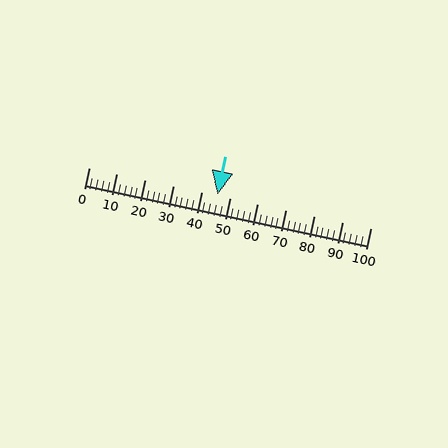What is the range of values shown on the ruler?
The ruler shows values from 0 to 100.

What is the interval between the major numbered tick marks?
The major tick marks are spaced 10 units apart.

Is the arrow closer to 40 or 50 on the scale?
The arrow is closer to 50.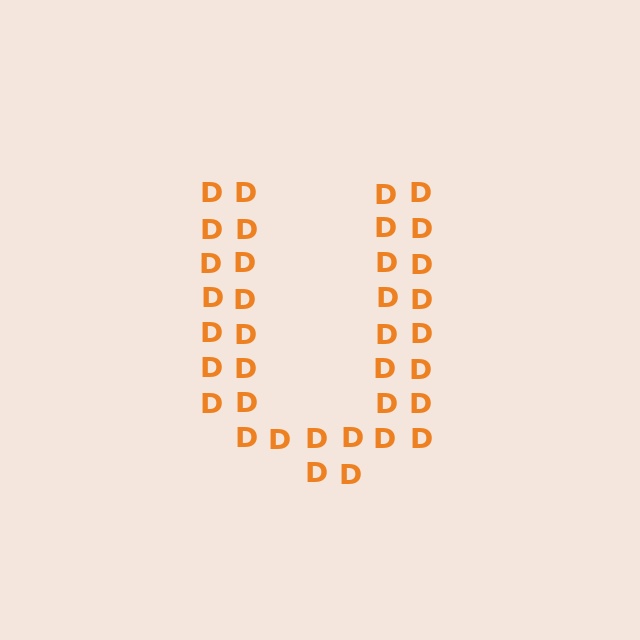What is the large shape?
The large shape is the letter U.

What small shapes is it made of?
It is made of small letter D's.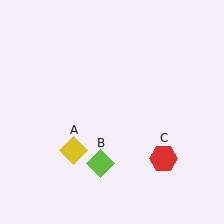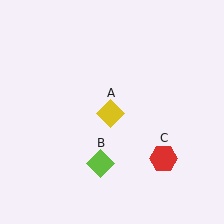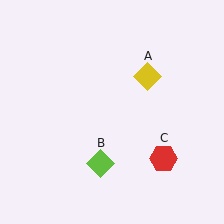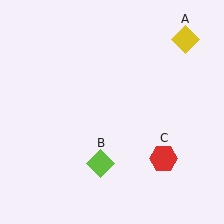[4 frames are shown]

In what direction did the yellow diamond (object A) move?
The yellow diamond (object A) moved up and to the right.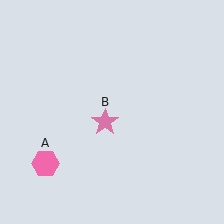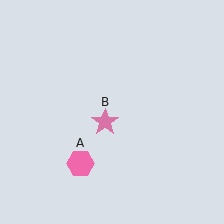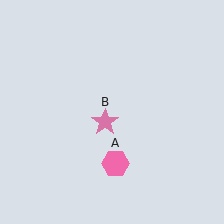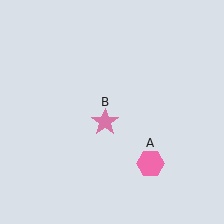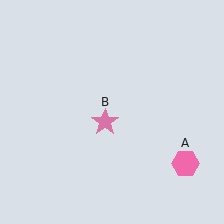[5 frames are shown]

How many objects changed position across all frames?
1 object changed position: pink hexagon (object A).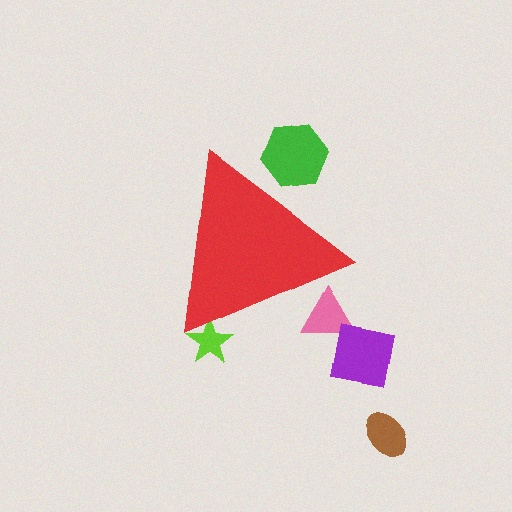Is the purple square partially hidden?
No, the purple square is fully visible.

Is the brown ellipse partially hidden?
No, the brown ellipse is fully visible.